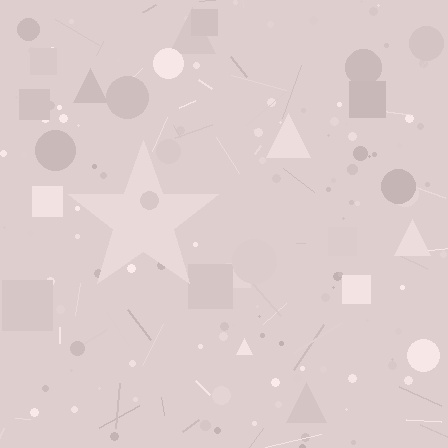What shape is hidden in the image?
A star is hidden in the image.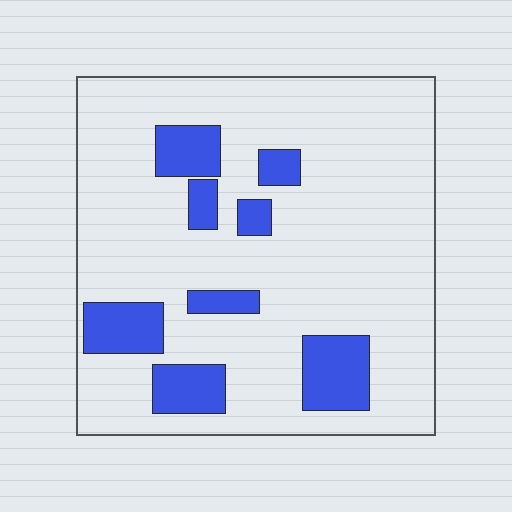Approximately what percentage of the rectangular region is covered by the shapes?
Approximately 20%.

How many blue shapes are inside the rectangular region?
8.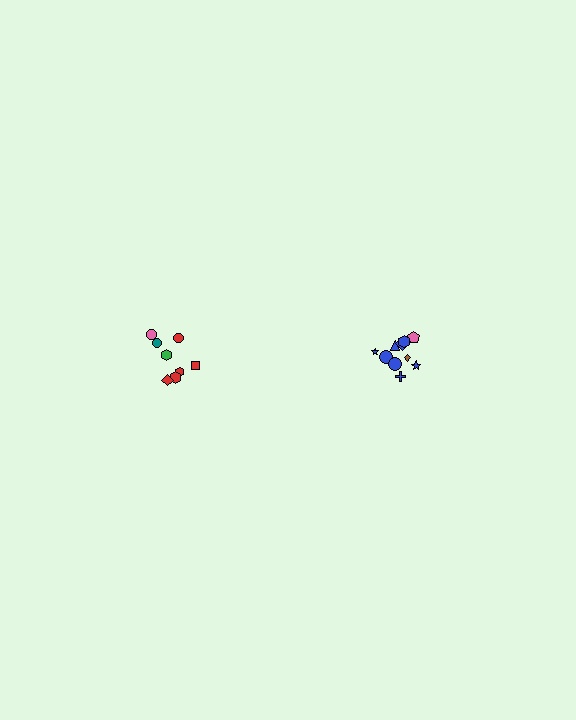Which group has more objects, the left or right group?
The right group.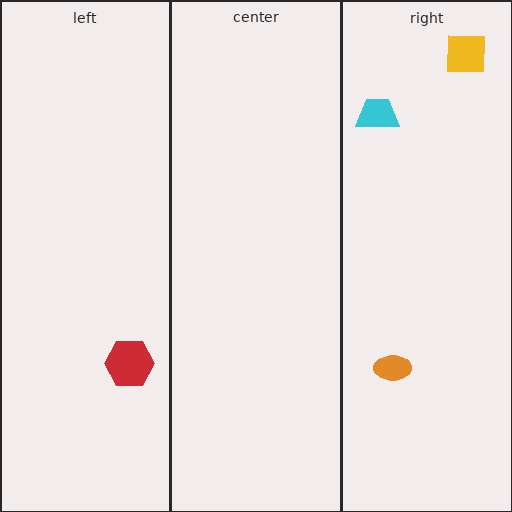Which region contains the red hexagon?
The left region.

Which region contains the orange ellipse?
The right region.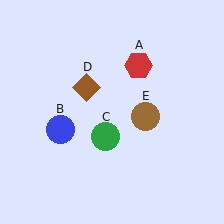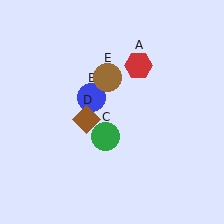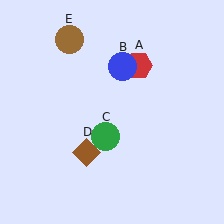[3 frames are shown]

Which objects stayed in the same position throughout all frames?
Red hexagon (object A) and green circle (object C) remained stationary.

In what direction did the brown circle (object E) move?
The brown circle (object E) moved up and to the left.